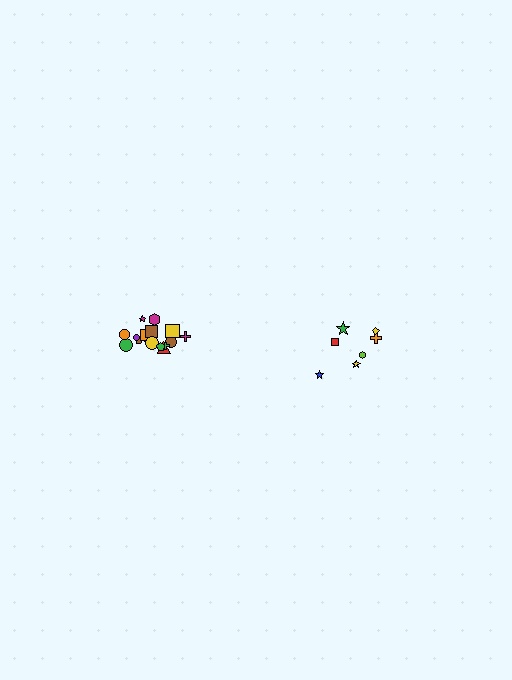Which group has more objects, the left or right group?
The left group.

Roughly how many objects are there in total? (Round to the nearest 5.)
Roughly 25 objects in total.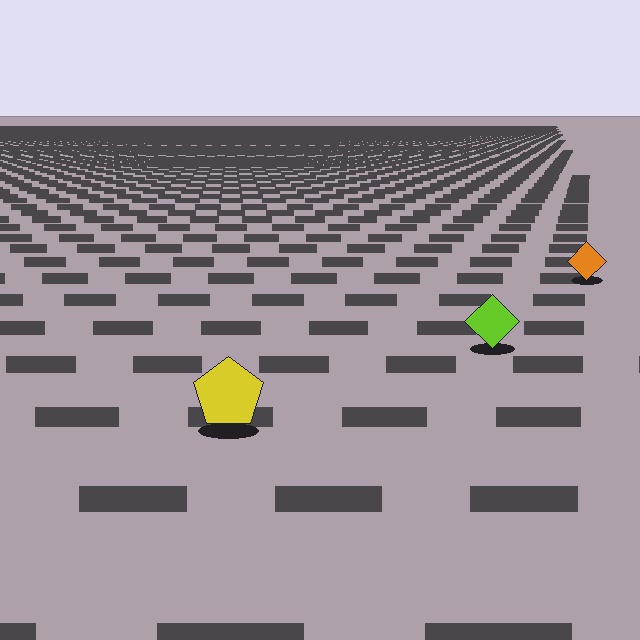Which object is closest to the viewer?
The yellow pentagon is closest. The texture marks near it are larger and more spread out.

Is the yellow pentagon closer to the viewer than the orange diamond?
Yes. The yellow pentagon is closer — you can tell from the texture gradient: the ground texture is coarser near it.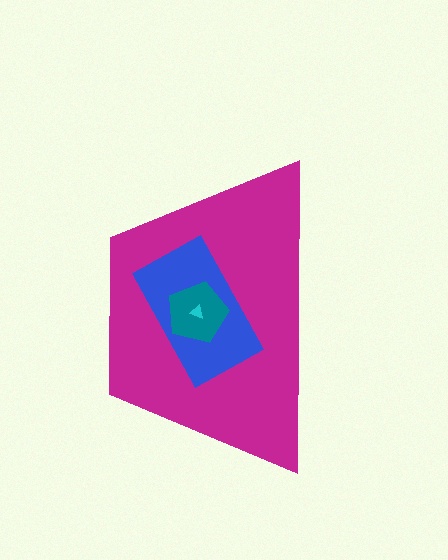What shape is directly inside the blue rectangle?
The teal pentagon.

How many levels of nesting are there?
4.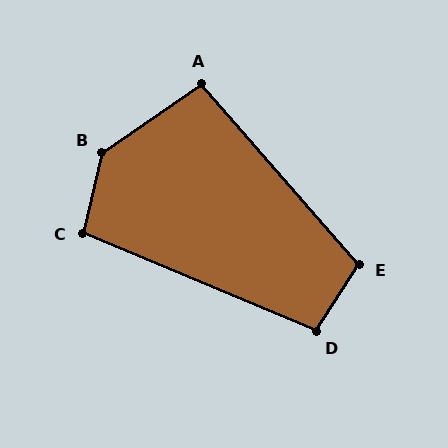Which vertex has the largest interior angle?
B, at approximately 138 degrees.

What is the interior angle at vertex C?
Approximately 100 degrees (obtuse).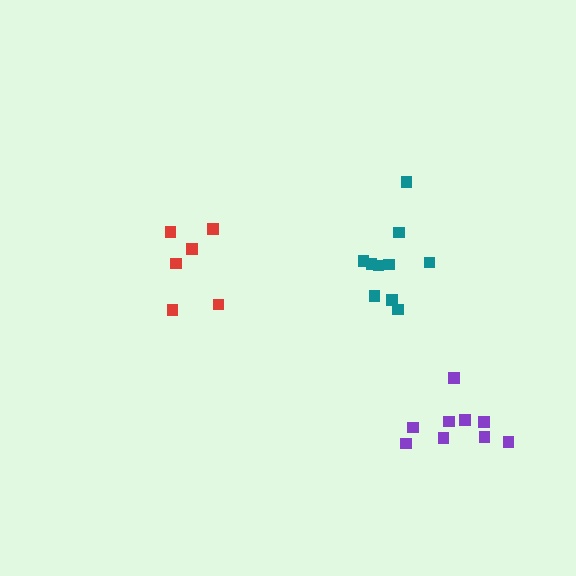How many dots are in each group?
Group 1: 6 dots, Group 2: 10 dots, Group 3: 9 dots (25 total).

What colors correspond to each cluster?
The clusters are colored: red, teal, purple.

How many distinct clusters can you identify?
There are 3 distinct clusters.